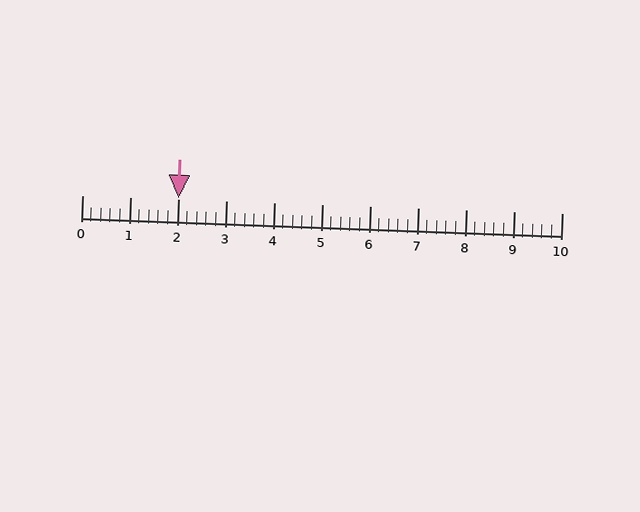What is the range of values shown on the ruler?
The ruler shows values from 0 to 10.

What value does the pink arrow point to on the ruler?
The pink arrow points to approximately 2.0.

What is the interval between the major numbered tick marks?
The major tick marks are spaced 1 units apart.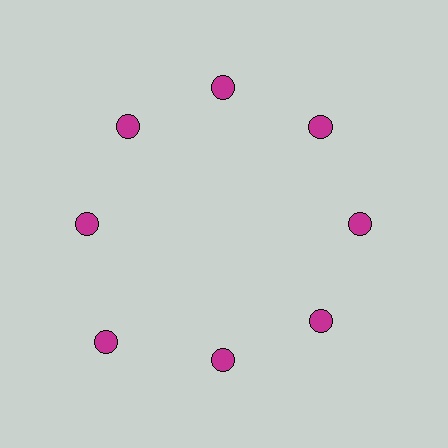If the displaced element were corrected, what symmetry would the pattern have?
It would have 8-fold rotational symmetry — the pattern would map onto itself every 45 degrees.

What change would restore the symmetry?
The symmetry would be restored by moving it inward, back onto the ring so that all 8 circles sit at equal angles and equal distance from the center.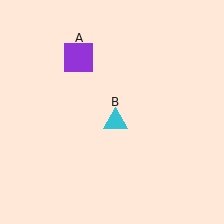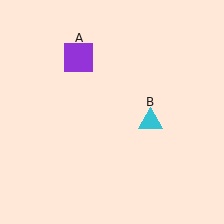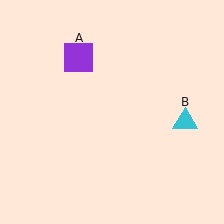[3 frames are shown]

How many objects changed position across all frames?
1 object changed position: cyan triangle (object B).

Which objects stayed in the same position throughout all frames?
Purple square (object A) remained stationary.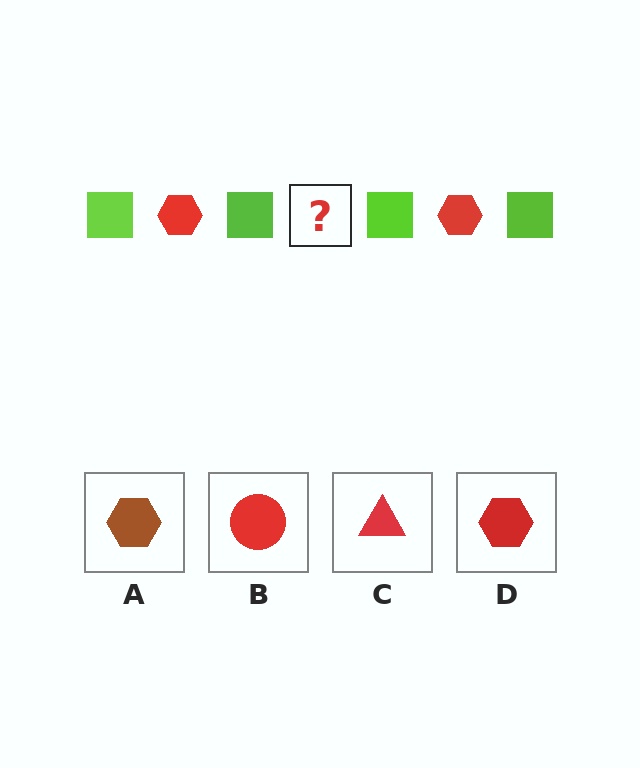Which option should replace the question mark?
Option D.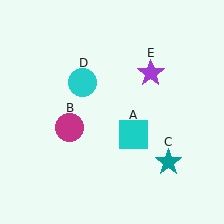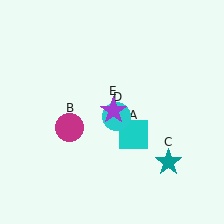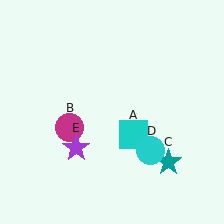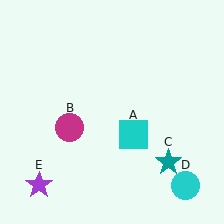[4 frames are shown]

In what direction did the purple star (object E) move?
The purple star (object E) moved down and to the left.